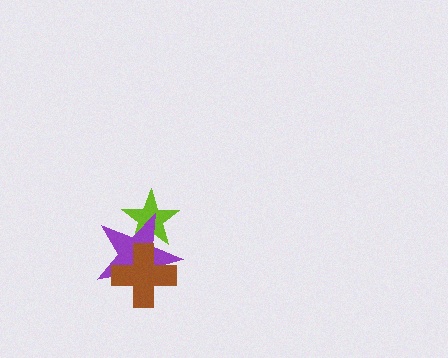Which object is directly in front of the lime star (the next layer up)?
The purple star is directly in front of the lime star.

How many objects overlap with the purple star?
2 objects overlap with the purple star.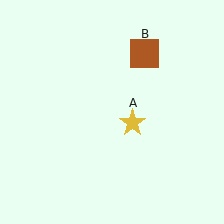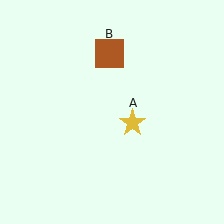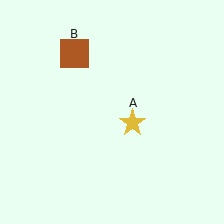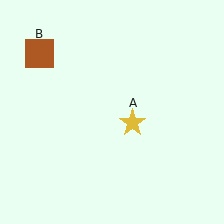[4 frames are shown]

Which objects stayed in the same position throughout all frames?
Yellow star (object A) remained stationary.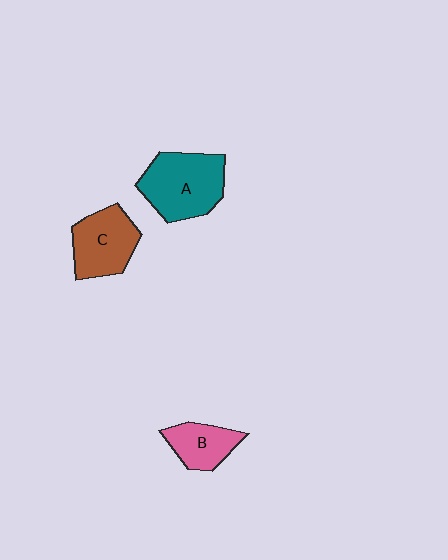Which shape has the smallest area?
Shape B (pink).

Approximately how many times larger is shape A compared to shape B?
Approximately 1.8 times.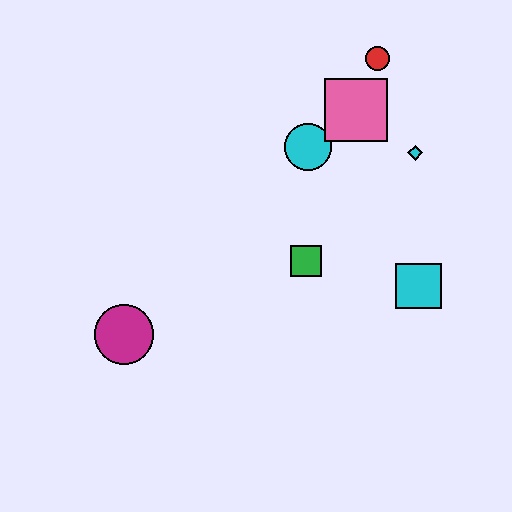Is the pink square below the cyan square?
No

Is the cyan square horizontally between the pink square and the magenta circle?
No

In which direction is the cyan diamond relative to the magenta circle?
The cyan diamond is to the right of the magenta circle.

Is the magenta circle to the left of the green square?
Yes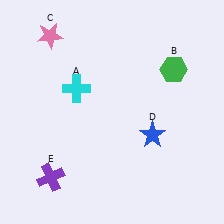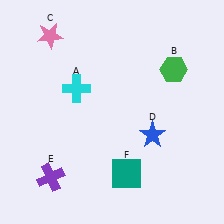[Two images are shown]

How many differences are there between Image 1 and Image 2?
There is 1 difference between the two images.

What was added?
A teal square (F) was added in Image 2.